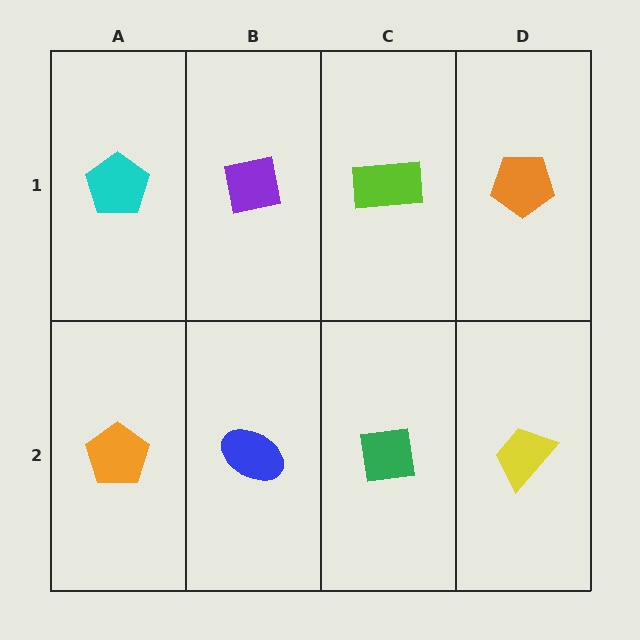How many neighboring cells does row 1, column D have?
2.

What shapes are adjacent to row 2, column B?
A purple square (row 1, column B), an orange pentagon (row 2, column A), a green square (row 2, column C).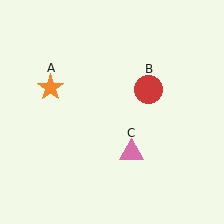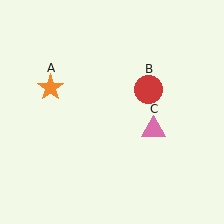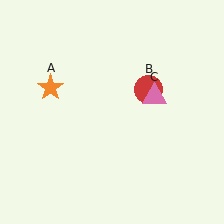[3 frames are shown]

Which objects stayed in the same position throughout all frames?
Orange star (object A) and red circle (object B) remained stationary.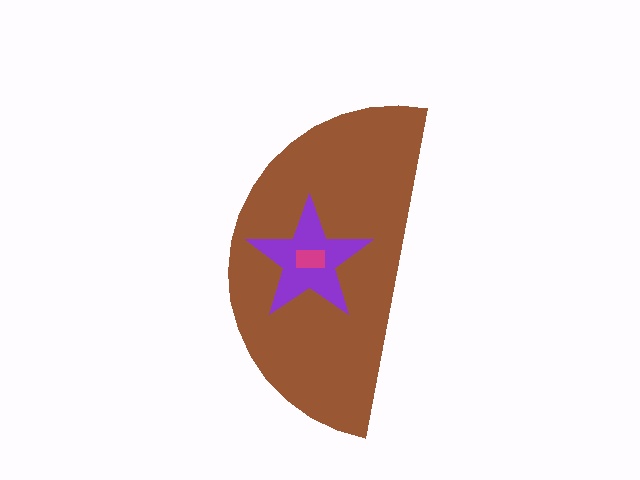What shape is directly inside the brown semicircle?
The purple star.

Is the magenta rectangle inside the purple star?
Yes.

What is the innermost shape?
The magenta rectangle.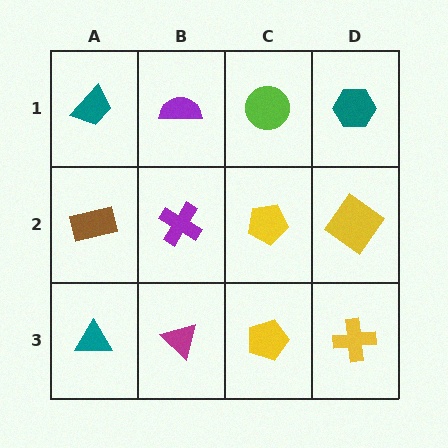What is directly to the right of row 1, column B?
A lime circle.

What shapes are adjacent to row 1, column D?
A yellow diamond (row 2, column D), a lime circle (row 1, column C).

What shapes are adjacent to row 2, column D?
A teal hexagon (row 1, column D), a yellow cross (row 3, column D), a yellow pentagon (row 2, column C).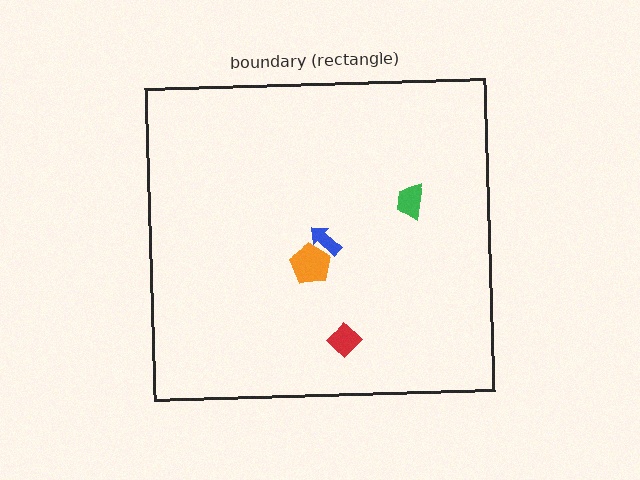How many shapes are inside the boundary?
4 inside, 0 outside.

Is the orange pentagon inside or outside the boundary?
Inside.